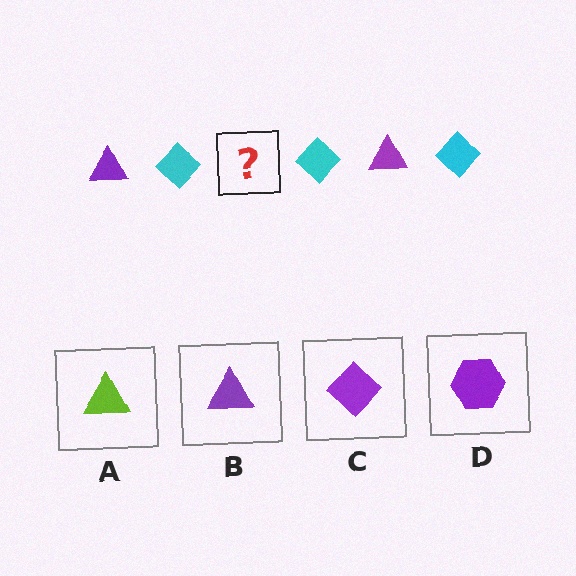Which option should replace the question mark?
Option B.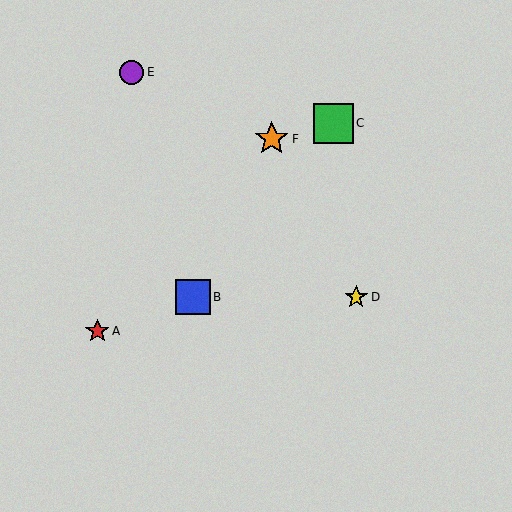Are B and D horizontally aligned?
Yes, both are at y≈297.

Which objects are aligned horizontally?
Objects B, D are aligned horizontally.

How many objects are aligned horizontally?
2 objects (B, D) are aligned horizontally.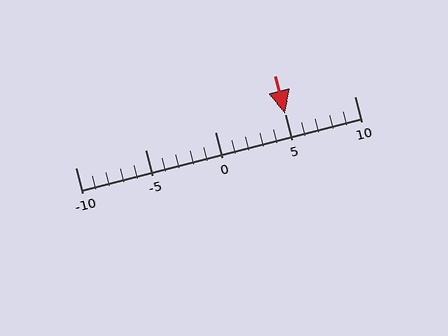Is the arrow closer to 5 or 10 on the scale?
The arrow is closer to 5.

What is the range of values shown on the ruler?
The ruler shows values from -10 to 10.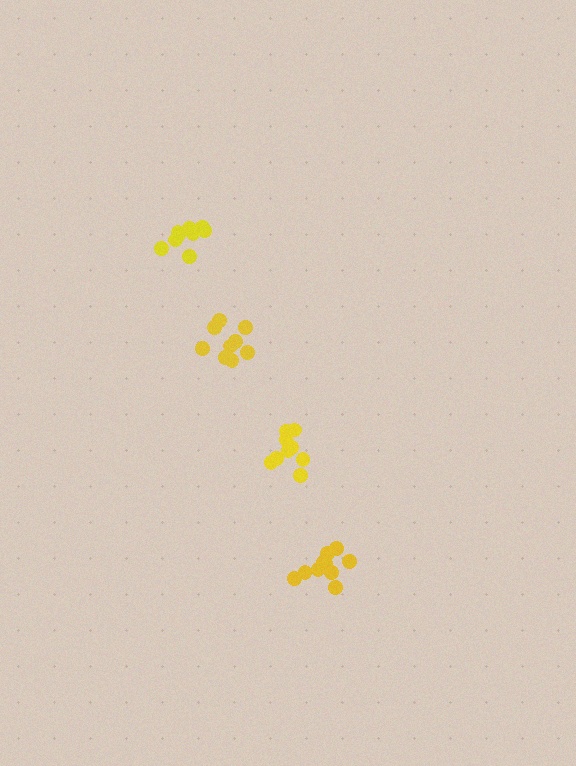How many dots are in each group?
Group 1: 9 dots, Group 2: 9 dots, Group 3: 9 dots, Group 4: 10 dots (37 total).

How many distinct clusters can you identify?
There are 4 distinct clusters.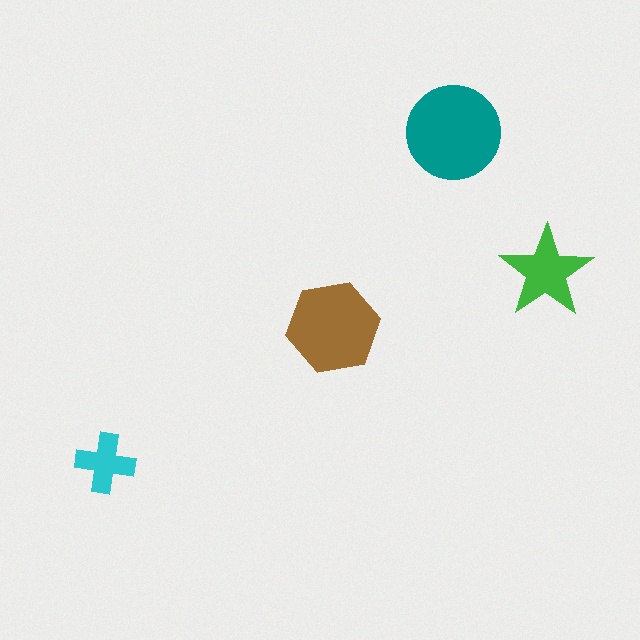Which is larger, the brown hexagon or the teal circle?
The teal circle.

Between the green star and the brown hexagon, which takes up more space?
The brown hexagon.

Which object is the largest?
The teal circle.